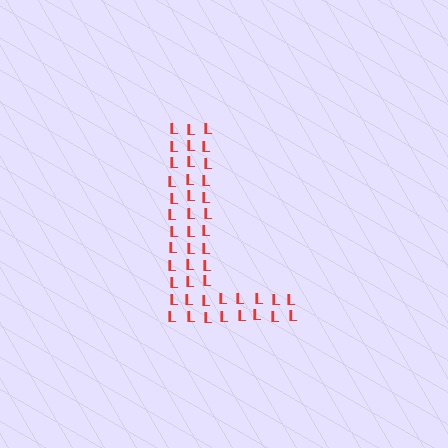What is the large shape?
The large shape is the letter L.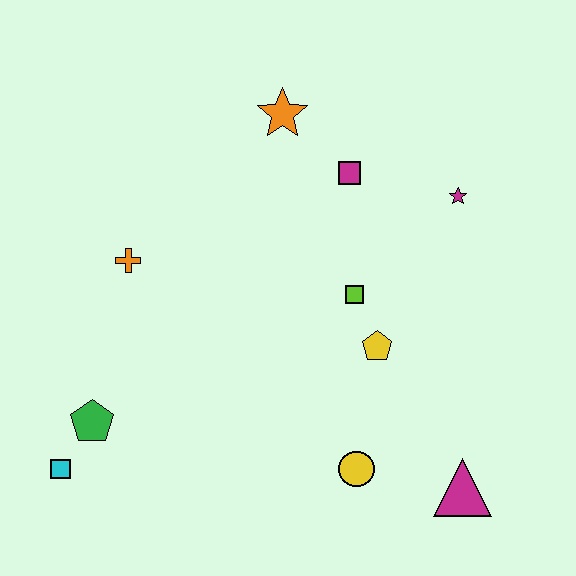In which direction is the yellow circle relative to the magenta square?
The yellow circle is below the magenta square.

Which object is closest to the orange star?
The magenta square is closest to the orange star.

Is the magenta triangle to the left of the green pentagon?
No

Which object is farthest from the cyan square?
The magenta star is farthest from the cyan square.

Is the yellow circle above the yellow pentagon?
No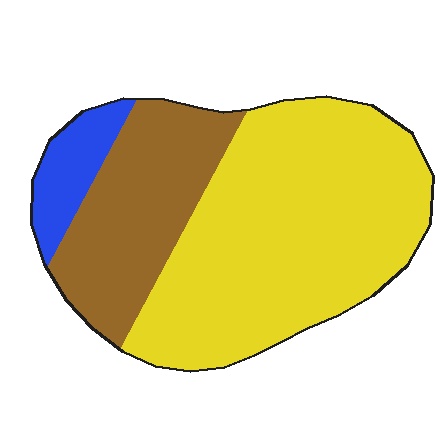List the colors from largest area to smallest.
From largest to smallest: yellow, brown, blue.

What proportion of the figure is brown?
Brown covers 28% of the figure.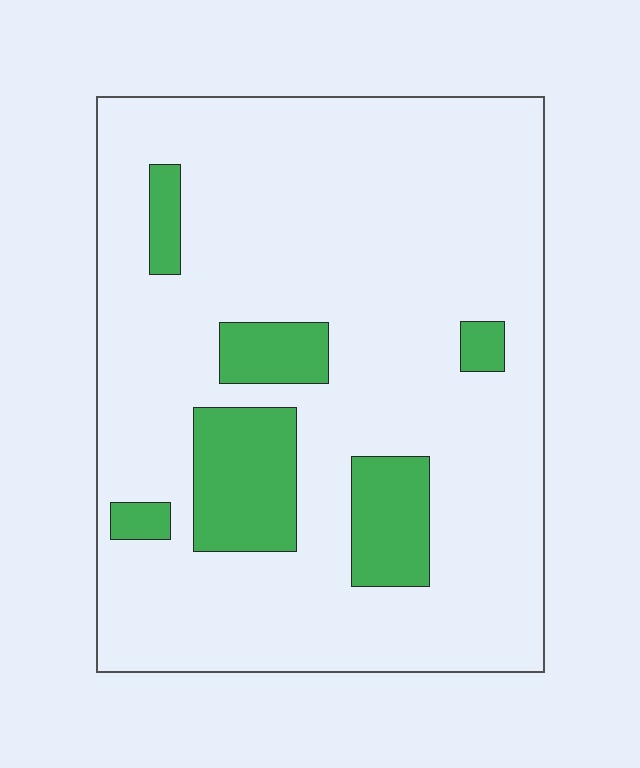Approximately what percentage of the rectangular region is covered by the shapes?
Approximately 15%.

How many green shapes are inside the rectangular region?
6.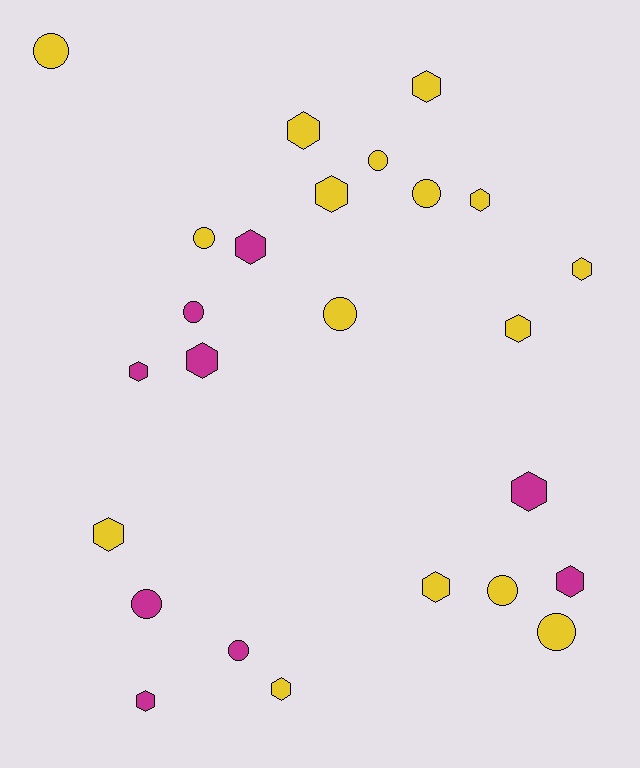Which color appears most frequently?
Yellow, with 16 objects.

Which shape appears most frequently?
Hexagon, with 15 objects.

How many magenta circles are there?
There are 3 magenta circles.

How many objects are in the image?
There are 25 objects.